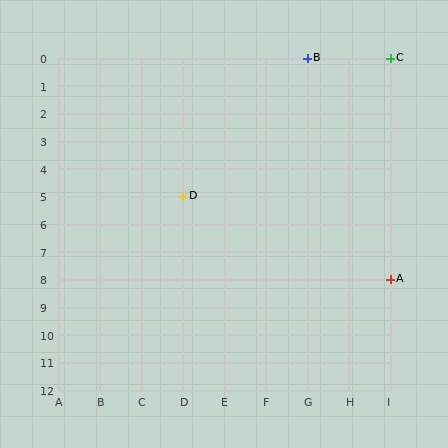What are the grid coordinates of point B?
Point B is at grid coordinates (G, 0).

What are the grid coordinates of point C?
Point C is at grid coordinates (I, 0).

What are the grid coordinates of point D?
Point D is at grid coordinates (D, 5).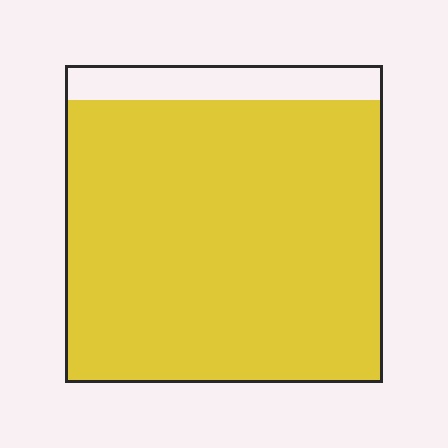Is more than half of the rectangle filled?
Yes.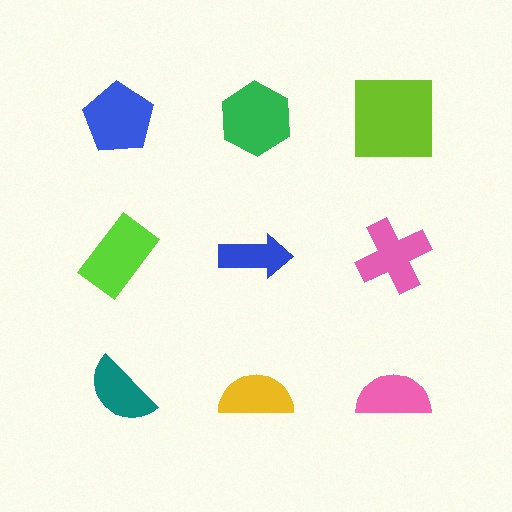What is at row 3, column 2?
A yellow semicircle.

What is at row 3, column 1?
A teal semicircle.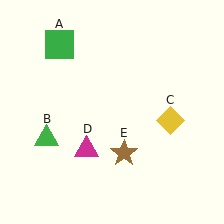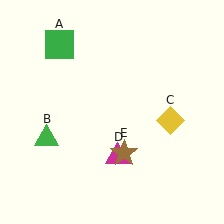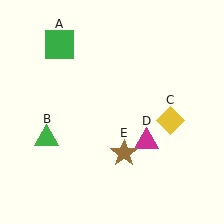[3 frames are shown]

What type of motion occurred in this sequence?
The magenta triangle (object D) rotated counterclockwise around the center of the scene.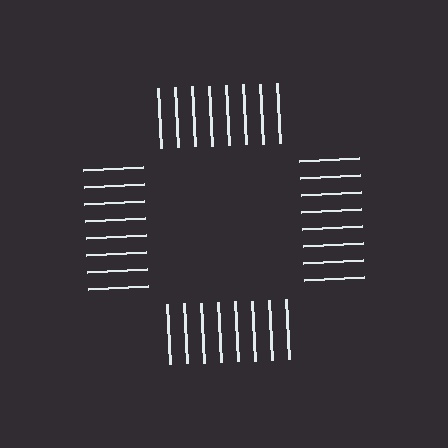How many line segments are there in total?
32 — 8 along each of the 4 edges.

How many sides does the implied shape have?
4 sides — the line-ends trace a square.